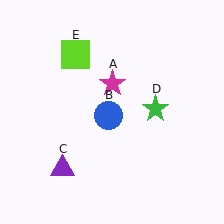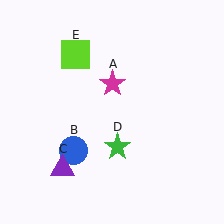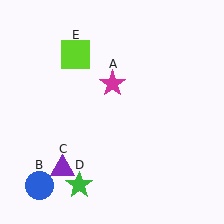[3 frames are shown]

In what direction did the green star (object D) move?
The green star (object D) moved down and to the left.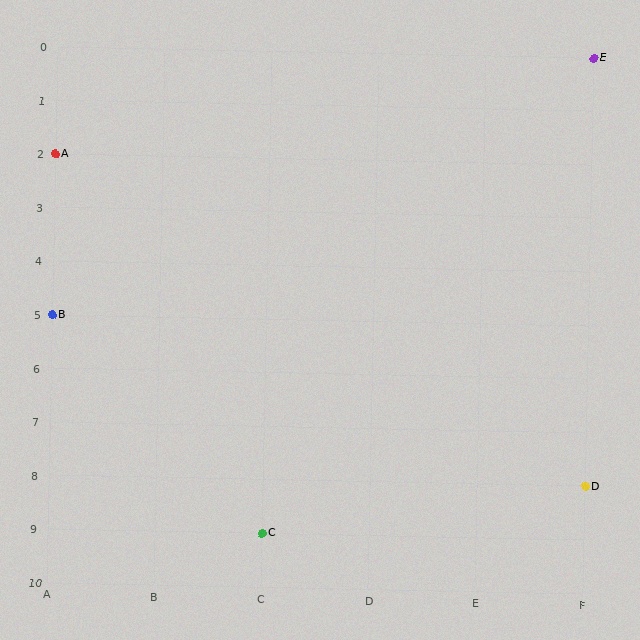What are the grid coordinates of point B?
Point B is at grid coordinates (A, 5).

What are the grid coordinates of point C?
Point C is at grid coordinates (C, 9).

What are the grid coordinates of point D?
Point D is at grid coordinates (F, 8).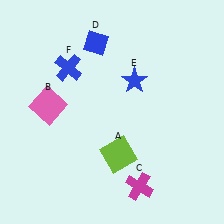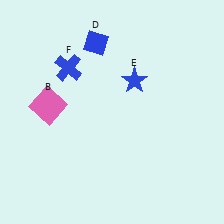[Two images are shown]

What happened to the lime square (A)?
The lime square (A) was removed in Image 2. It was in the bottom-right area of Image 1.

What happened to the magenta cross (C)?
The magenta cross (C) was removed in Image 2. It was in the bottom-right area of Image 1.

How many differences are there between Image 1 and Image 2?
There are 2 differences between the two images.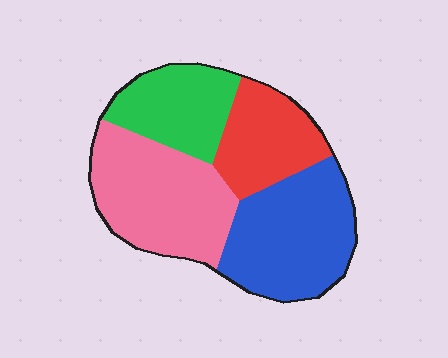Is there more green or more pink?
Pink.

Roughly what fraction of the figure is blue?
Blue takes up about one third (1/3) of the figure.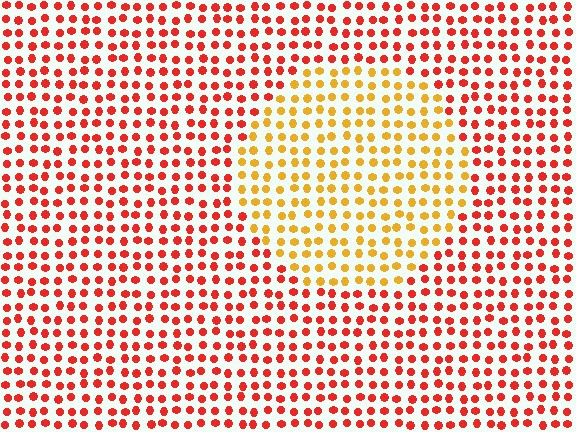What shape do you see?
I see a circle.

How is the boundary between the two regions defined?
The boundary is defined purely by a slight shift in hue (about 41 degrees). Spacing, size, and orientation are identical on both sides.